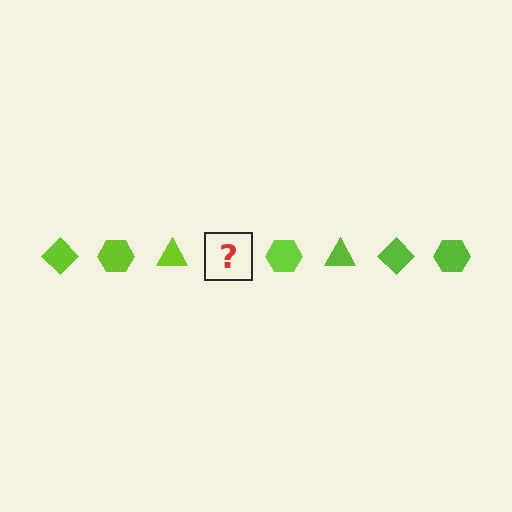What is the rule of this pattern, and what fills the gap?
The rule is that the pattern cycles through diamond, hexagon, triangle shapes in lime. The gap should be filled with a lime diamond.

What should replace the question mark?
The question mark should be replaced with a lime diamond.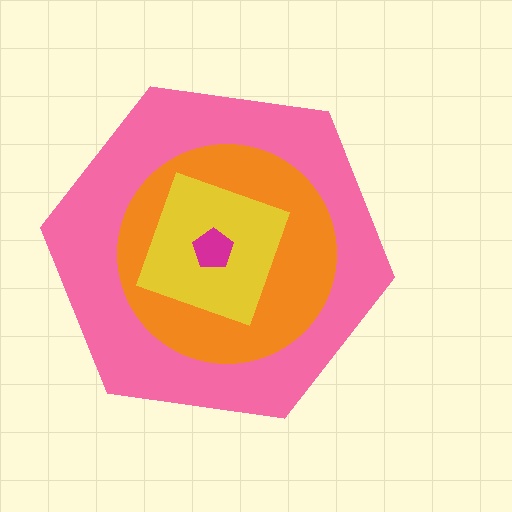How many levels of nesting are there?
4.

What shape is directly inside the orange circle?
The yellow diamond.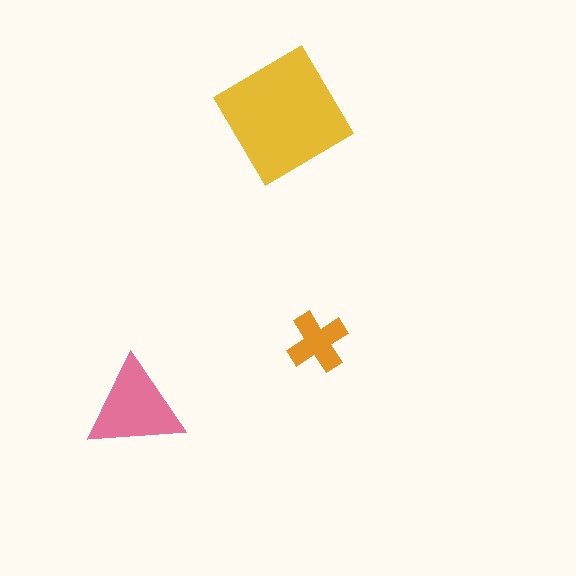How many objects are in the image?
There are 3 objects in the image.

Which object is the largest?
The yellow diamond.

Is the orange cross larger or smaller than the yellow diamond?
Smaller.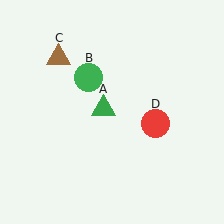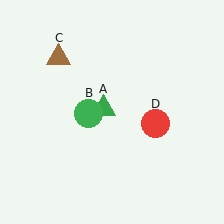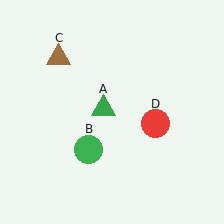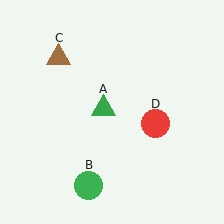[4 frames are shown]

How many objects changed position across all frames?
1 object changed position: green circle (object B).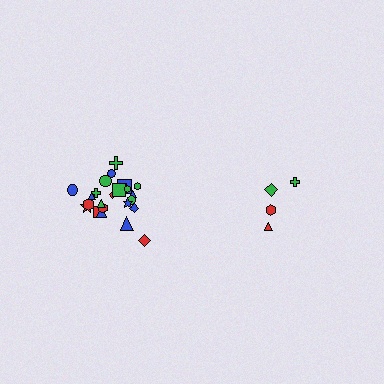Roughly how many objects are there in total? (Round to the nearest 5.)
Roughly 30 objects in total.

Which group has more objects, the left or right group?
The left group.